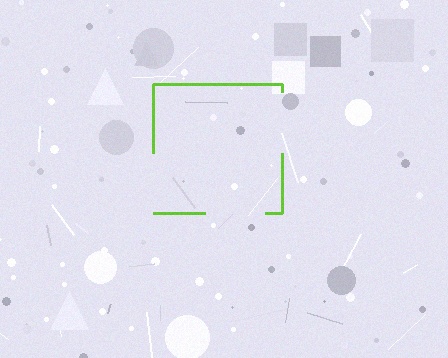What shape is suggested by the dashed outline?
The dashed outline suggests a square.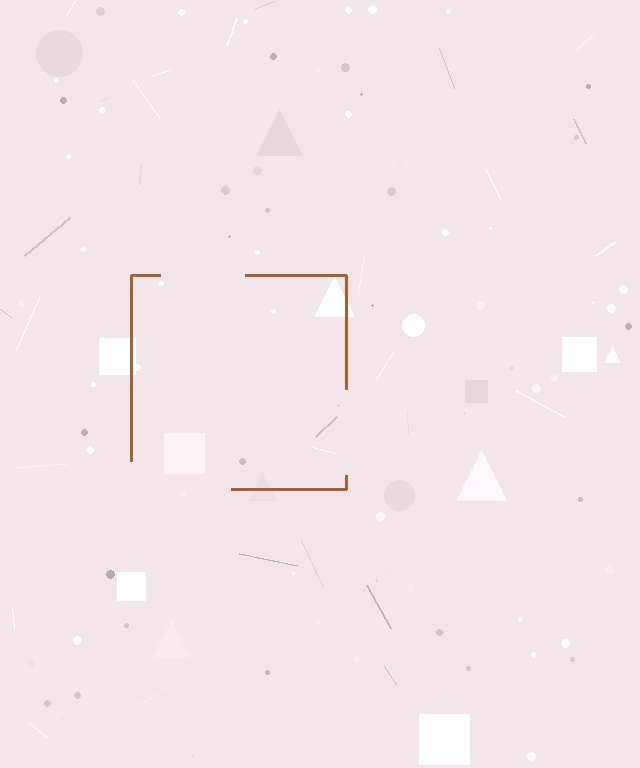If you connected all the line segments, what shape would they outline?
They would outline a square.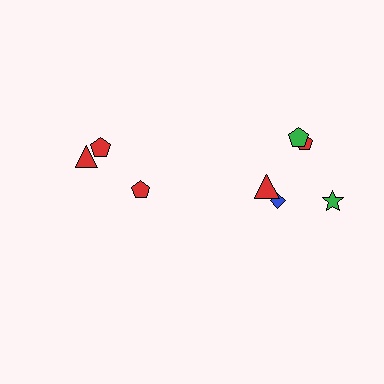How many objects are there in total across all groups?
There are 8 objects.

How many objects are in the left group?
There are 3 objects.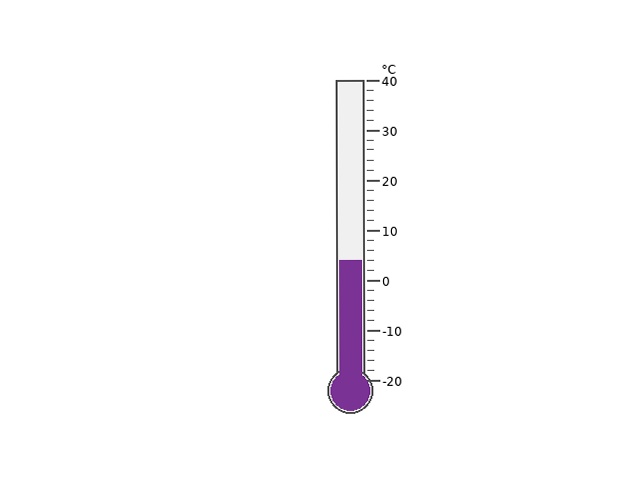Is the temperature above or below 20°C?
The temperature is below 20°C.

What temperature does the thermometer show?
The thermometer shows approximately 4°C.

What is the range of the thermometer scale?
The thermometer scale ranges from -20°C to 40°C.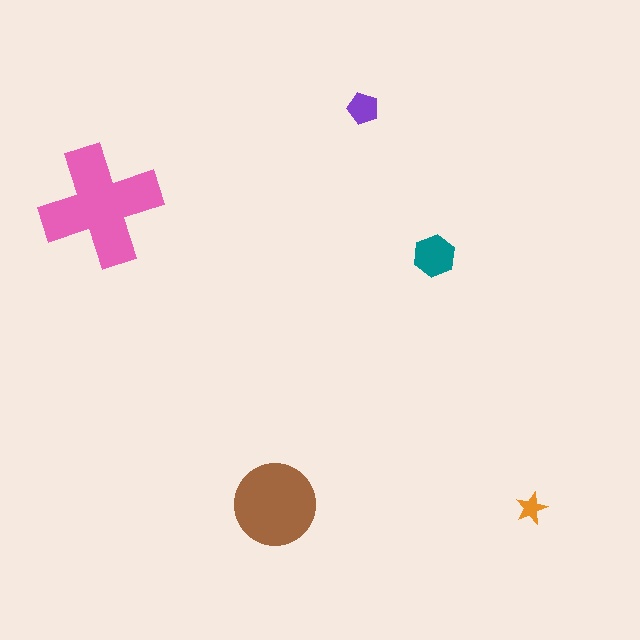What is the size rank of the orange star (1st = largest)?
5th.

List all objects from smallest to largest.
The orange star, the purple pentagon, the teal hexagon, the brown circle, the pink cross.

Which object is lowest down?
The orange star is bottommost.